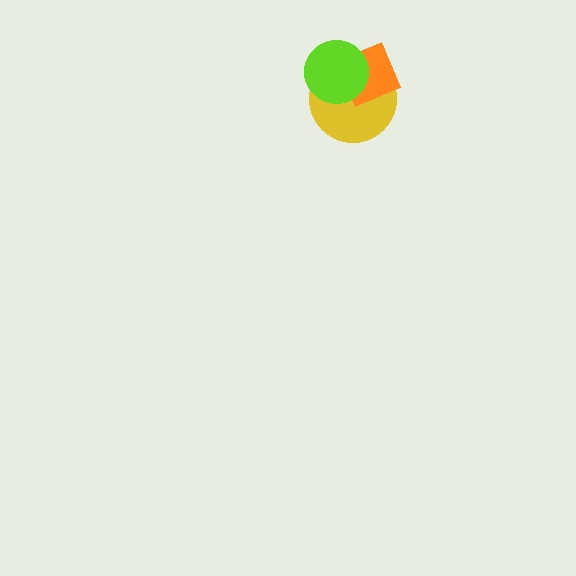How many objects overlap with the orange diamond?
2 objects overlap with the orange diamond.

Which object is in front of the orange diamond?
The lime circle is in front of the orange diamond.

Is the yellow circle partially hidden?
Yes, it is partially covered by another shape.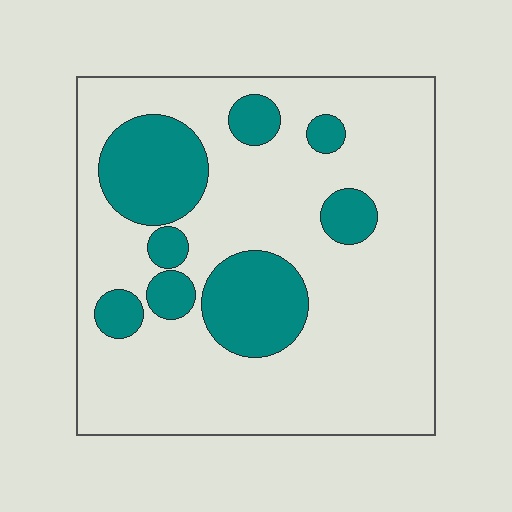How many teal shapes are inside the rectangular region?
8.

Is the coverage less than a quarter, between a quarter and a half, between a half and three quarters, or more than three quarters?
Less than a quarter.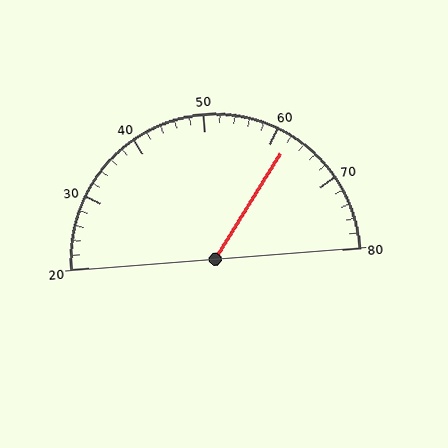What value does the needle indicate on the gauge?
The needle indicates approximately 62.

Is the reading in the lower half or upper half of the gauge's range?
The reading is in the upper half of the range (20 to 80).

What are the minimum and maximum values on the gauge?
The gauge ranges from 20 to 80.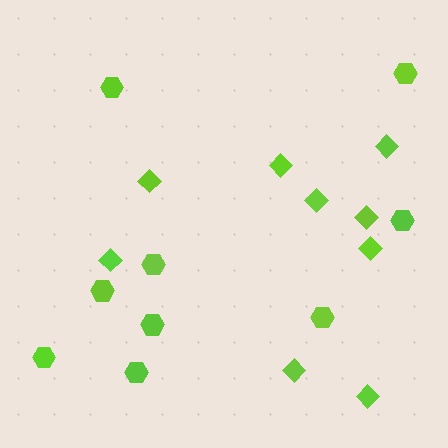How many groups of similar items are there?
There are 2 groups: one group of diamonds (9) and one group of hexagons (9).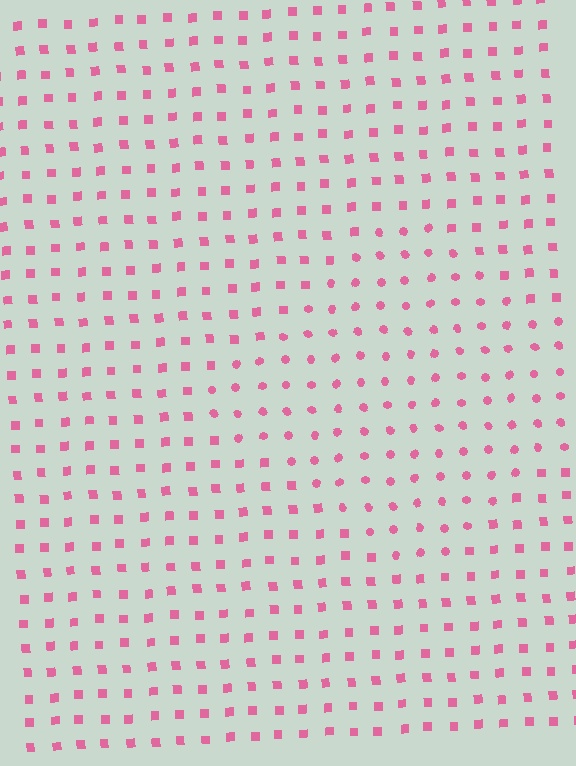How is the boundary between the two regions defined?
The boundary is defined by a change in element shape: circles inside vs. squares outside. All elements share the same color and spacing.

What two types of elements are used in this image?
The image uses circles inside the diamond region and squares outside it.